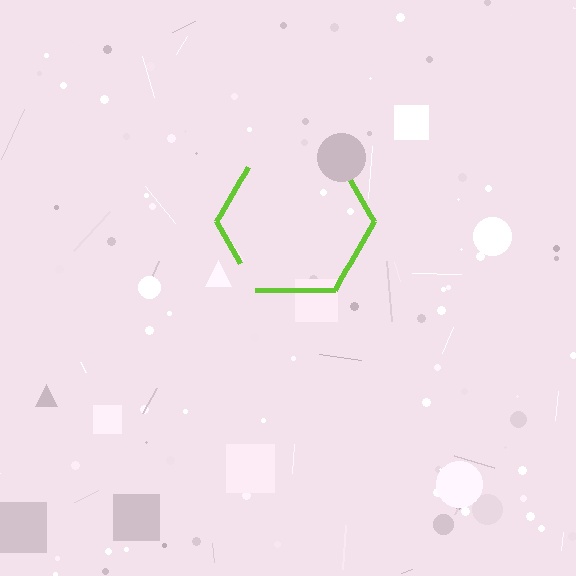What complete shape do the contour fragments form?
The contour fragments form a hexagon.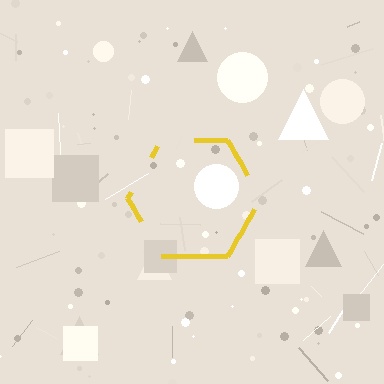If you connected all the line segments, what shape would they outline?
They would outline a hexagon.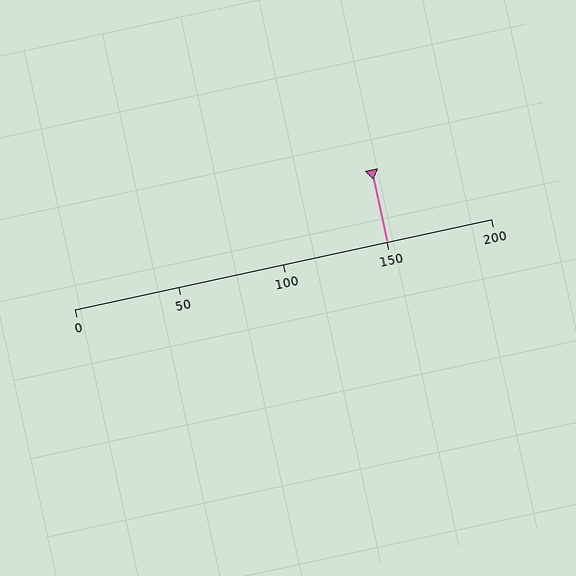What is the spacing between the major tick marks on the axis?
The major ticks are spaced 50 apart.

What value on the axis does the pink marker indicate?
The marker indicates approximately 150.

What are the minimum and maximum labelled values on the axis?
The axis runs from 0 to 200.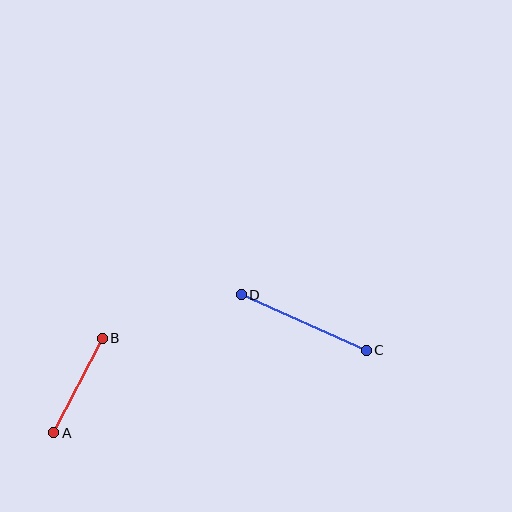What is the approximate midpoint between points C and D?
The midpoint is at approximately (304, 322) pixels.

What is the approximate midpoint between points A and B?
The midpoint is at approximately (78, 386) pixels.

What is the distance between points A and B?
The distance is approximately 106 pixels.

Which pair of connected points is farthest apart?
Points C and D are farthest apart.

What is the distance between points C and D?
The distance is approximately 137 pixels.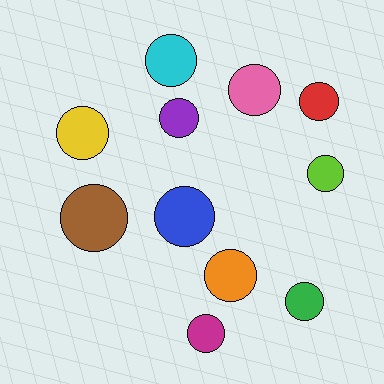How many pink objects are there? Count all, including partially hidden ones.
There is 1 pink object.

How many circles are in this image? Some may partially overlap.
There are 11 circles.